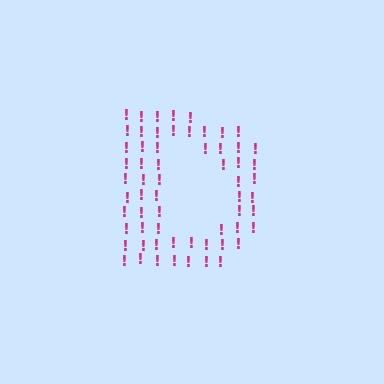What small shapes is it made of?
It is made of small exclamation marks.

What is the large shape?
The large shape is the letter D.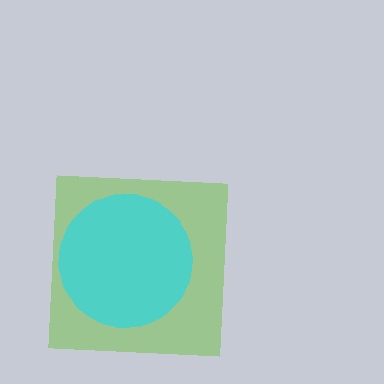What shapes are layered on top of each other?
The layered shapes are: a lime square, a cyan circle.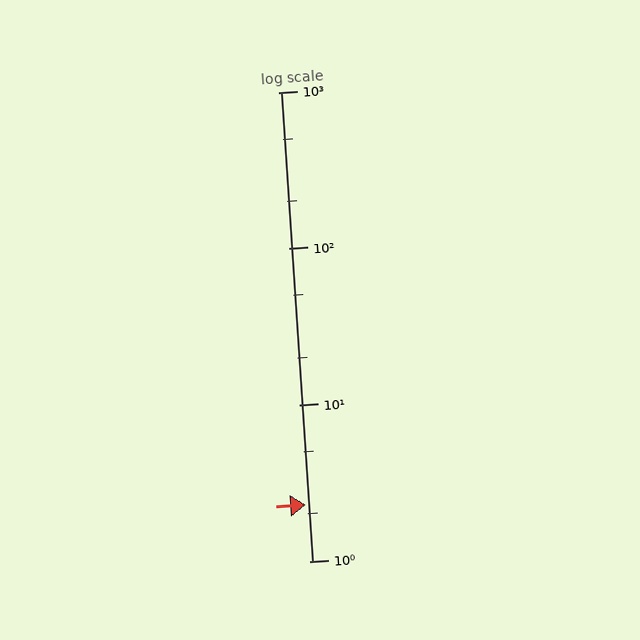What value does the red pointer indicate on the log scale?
The pointer indicates approximately 2.3.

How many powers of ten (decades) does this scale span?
The scale spans 3 decades, from 1 to 1000.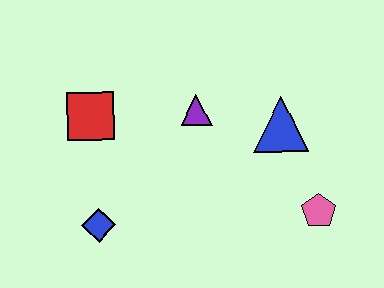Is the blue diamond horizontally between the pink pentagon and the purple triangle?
No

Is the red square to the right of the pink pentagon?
No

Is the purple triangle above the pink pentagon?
Yes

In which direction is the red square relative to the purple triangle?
The red square is to the left of the purple triangle.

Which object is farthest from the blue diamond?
The pink pentagon is farthest from the blue diamond.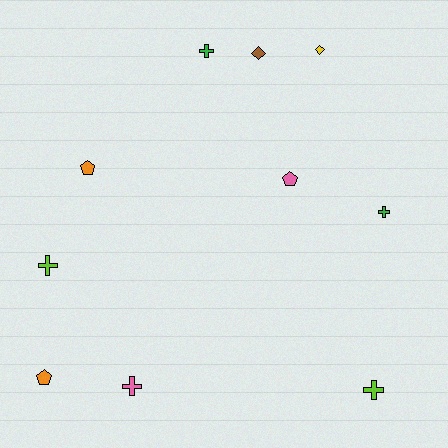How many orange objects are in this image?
There are 2 orange objects.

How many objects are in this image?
There are 10 objects.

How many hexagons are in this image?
There are no hexagons.